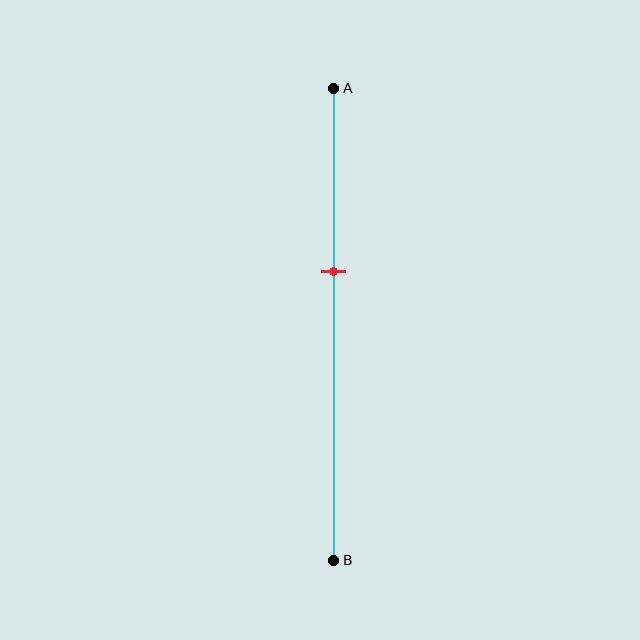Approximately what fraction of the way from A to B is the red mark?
The red mark is approximately 40% of the way from A to B.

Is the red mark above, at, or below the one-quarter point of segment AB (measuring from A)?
The red mark is below the one-quarter point of segment AB.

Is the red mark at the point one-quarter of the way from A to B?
No, the mark is at about 40% from A, not at the 25% one-quarter point.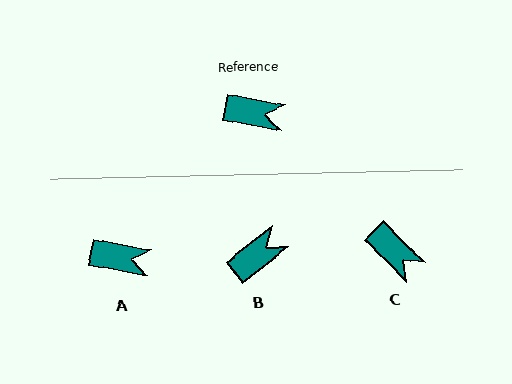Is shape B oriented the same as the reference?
No, it is off by about 49 degrees.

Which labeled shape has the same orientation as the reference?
A.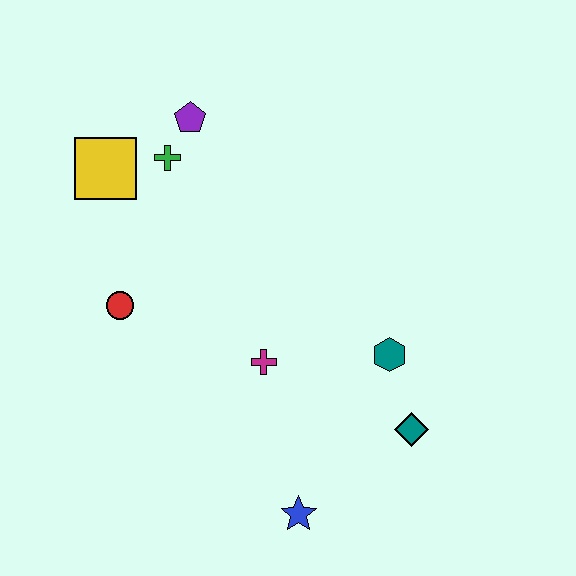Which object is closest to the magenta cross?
The teal hexagon is closest to the magenta cross.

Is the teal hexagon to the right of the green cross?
Yes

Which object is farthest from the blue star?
The purple pentagon is farthest from the blue star.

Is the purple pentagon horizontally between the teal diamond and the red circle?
Yes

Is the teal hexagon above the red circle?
No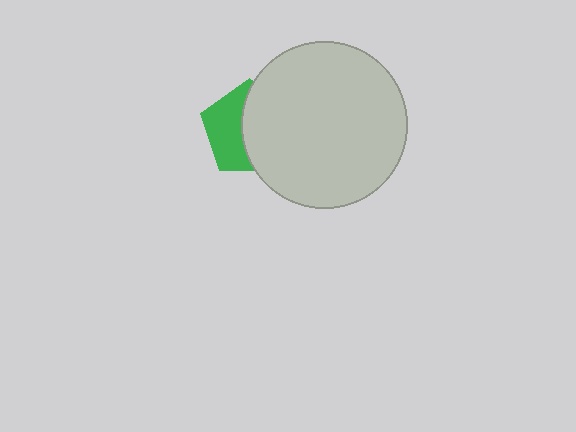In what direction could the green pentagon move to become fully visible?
The green pentagon could move left. That would shift it out from behind the light gray circle entirely.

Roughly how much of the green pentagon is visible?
A small part of it is visible (roughly 44%).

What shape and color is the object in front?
The object in front is a light gray circle.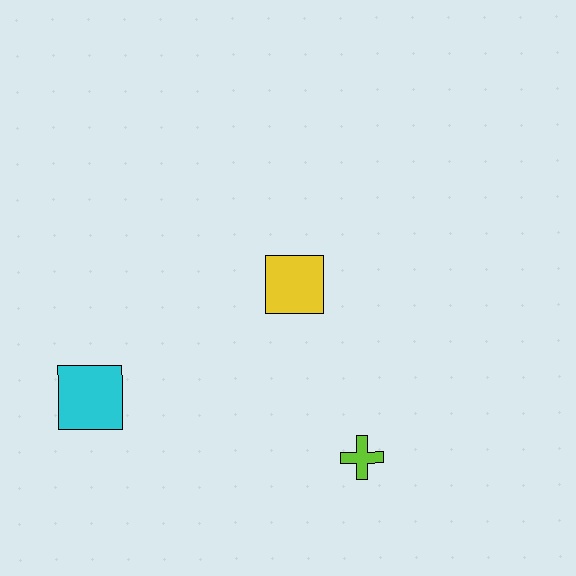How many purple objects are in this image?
There are no purple objects.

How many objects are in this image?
There are 3 objects.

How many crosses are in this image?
There is 1 cross.